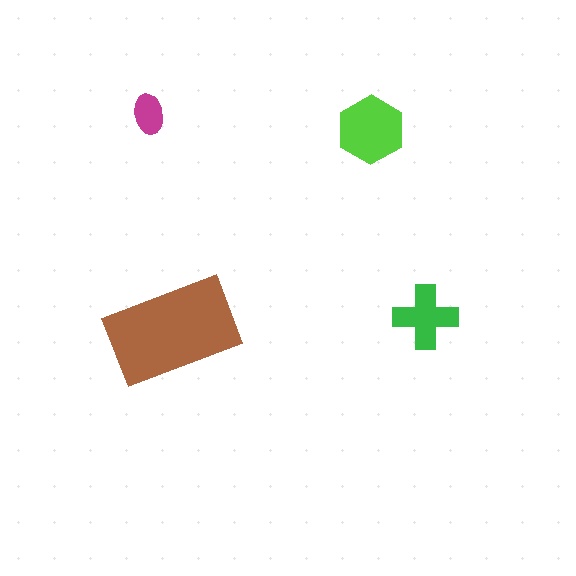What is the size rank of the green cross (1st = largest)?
3rd.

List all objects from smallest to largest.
The magenta ellipse, the green cross, the lime hexagon, the brown rectangle.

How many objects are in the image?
There are 4 objects in the image.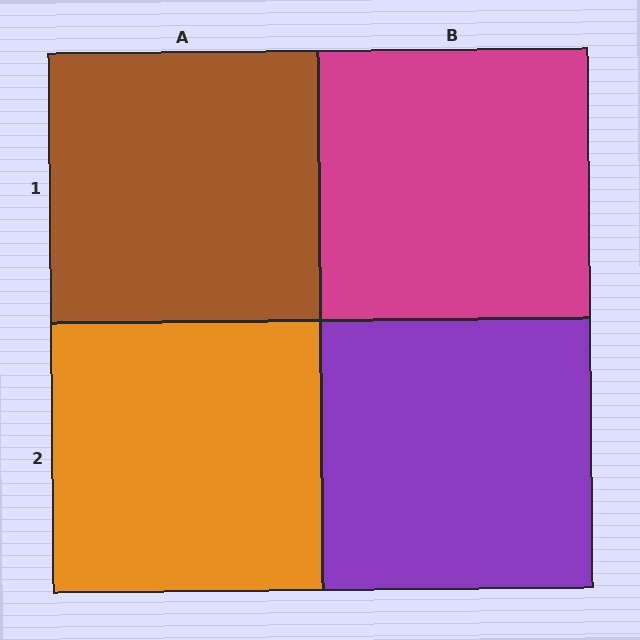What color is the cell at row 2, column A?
Orange.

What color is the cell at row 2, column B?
Purple.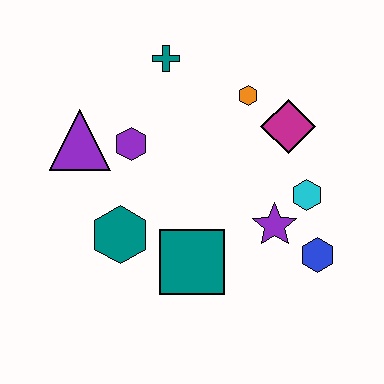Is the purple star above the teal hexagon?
Yes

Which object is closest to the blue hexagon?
The purple star is closest to the blue hexagon.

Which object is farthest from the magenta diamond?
The purple triangle is farthest from the magenta diamond.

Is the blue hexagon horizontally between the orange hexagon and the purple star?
No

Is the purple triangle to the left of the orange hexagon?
Yes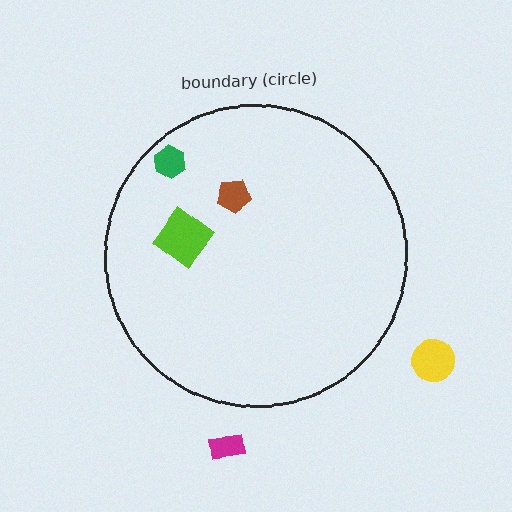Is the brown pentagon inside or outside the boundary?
Inside.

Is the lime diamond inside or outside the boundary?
Inside.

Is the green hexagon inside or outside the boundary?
Inside.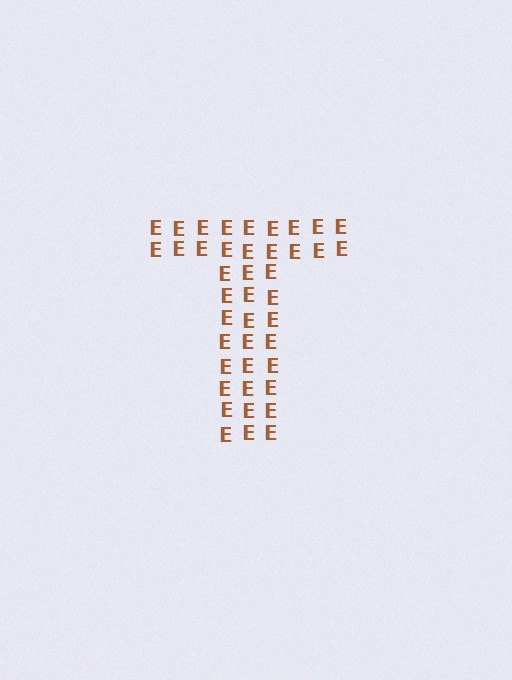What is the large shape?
The large shape is the letter T.